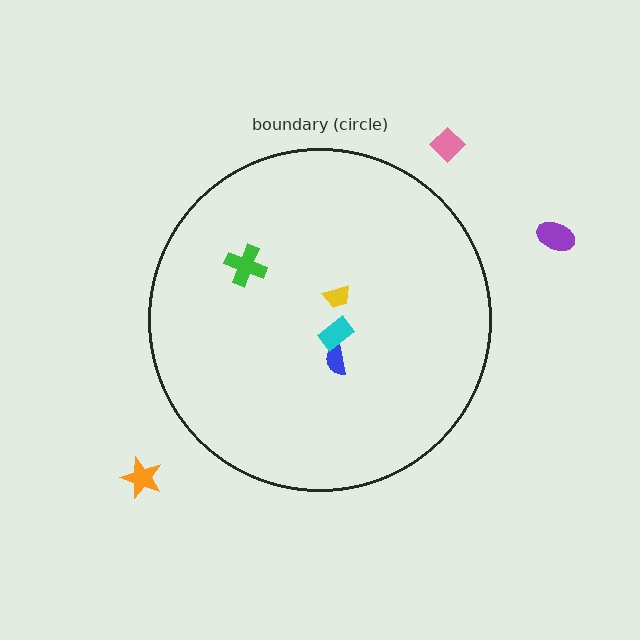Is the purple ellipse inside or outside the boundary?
Outside.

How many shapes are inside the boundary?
4 inside, 3 outside.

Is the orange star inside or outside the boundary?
Outside.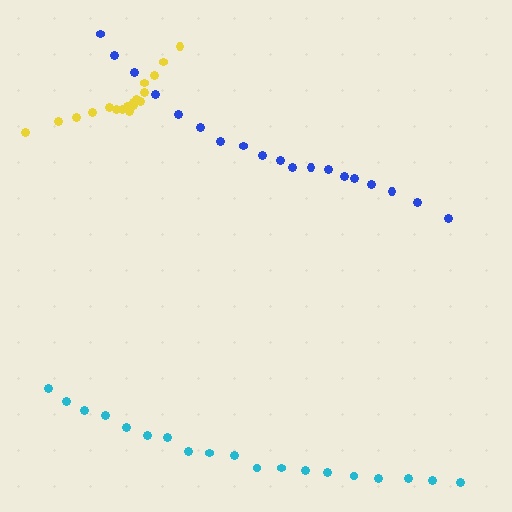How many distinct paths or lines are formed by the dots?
There are 3 distinct paths.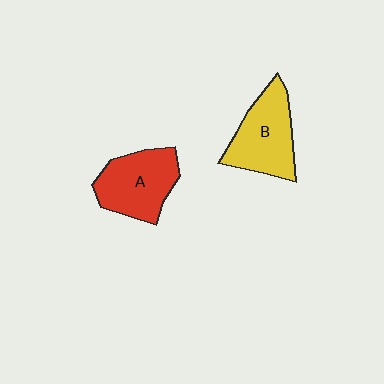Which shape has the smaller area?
Shape A (red).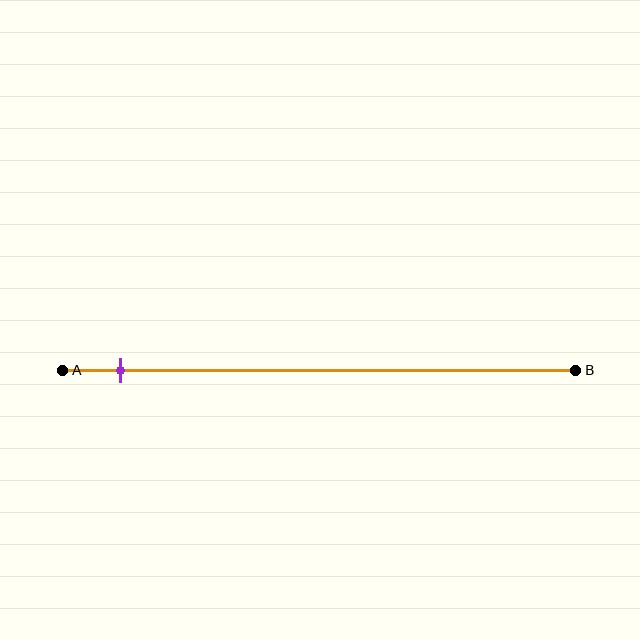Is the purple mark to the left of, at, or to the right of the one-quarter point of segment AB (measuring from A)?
The purple mark is to the left of the one-quarter point of segment AB.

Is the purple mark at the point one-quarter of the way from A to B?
No, the mark is at about 10% from A, not at the 25% one-quarter point.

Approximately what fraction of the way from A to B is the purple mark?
The purple mark is approximately 10% of the way from A to B.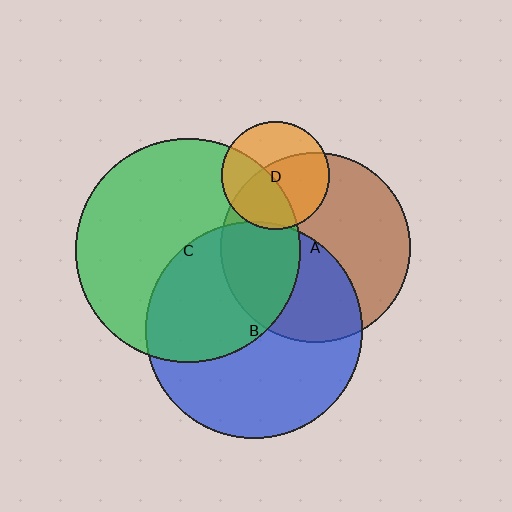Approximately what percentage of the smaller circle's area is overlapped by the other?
Approximately 40%.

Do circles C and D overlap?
Yes.